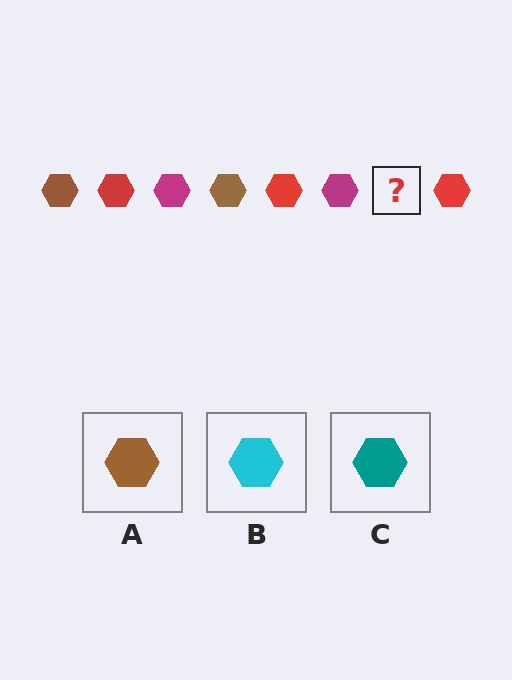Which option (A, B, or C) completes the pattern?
A.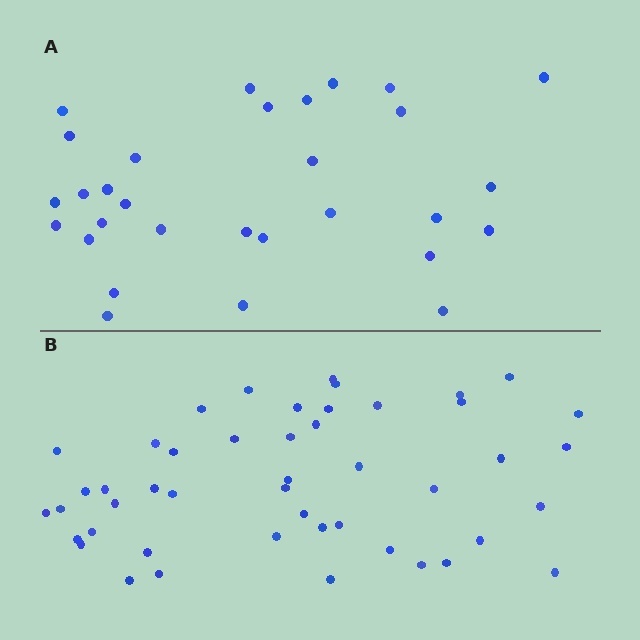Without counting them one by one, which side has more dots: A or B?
Region B (the bottom region) has more dots.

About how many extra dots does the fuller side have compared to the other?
Region B has approximately 15 more dots than region A.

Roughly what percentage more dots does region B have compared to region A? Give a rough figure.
About 55% more.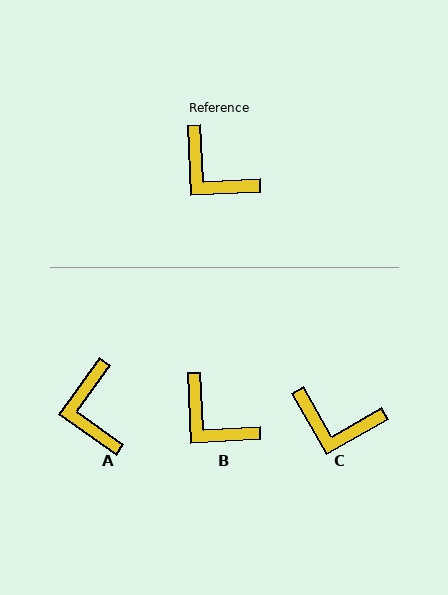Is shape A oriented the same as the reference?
No, it is off by about 39 degrees.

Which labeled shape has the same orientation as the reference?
B.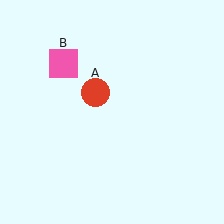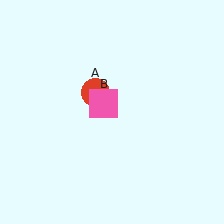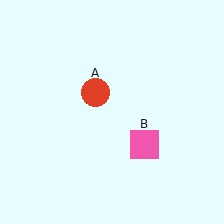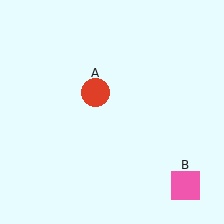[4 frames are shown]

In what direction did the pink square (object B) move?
The pink square (object B) moved down and to the right.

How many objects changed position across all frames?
1 object changed position: pink square (object B).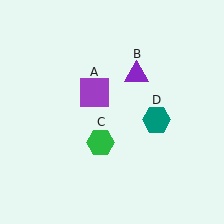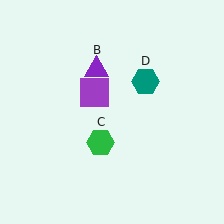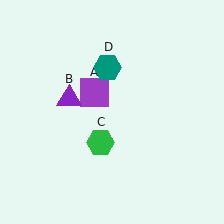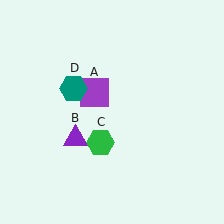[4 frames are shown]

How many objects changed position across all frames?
2 objects changed position: purple triangle (object B), teal hexagon (object D).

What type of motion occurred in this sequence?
The purple triangle (object B), teal hexagon (object D) rotated counterclockwise around the center of the scene.